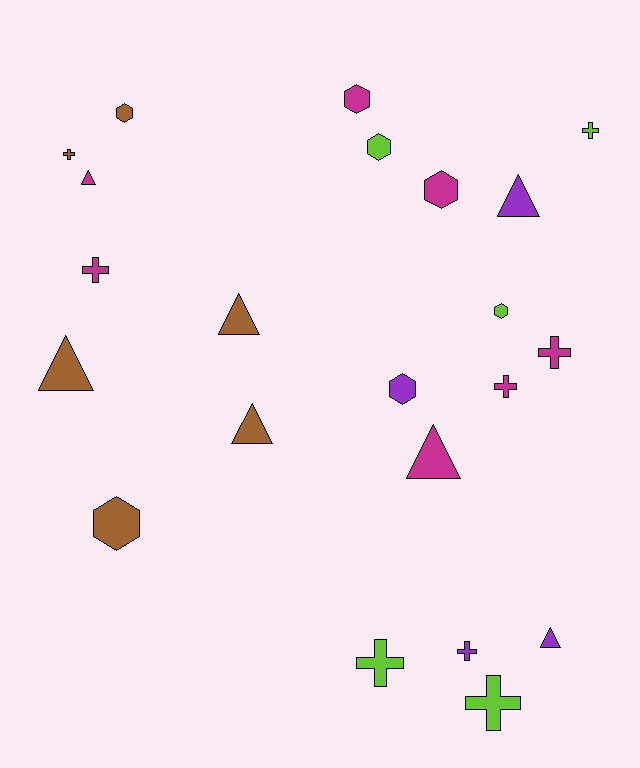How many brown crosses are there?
There is 1 brown cross.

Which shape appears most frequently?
Cross, with 8 objects.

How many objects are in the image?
There are 22 objects.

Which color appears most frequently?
Magenta, with 7 objects.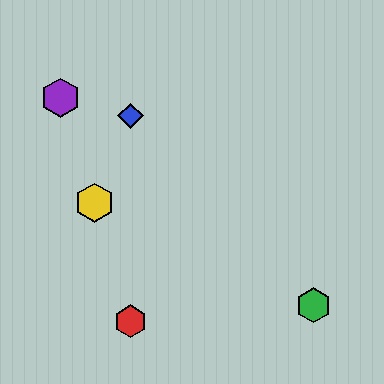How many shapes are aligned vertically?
2 shapes (the red hexagon, the blue diamond) are aligned vertically.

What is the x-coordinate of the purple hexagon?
The purple hexagon is at x≈61.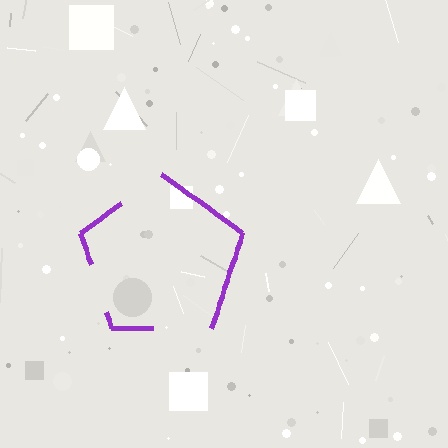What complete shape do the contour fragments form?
The contour fragments form a pentagon.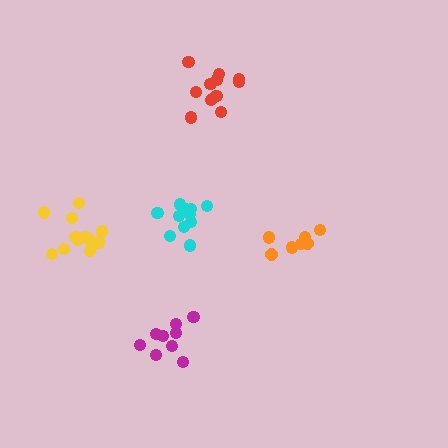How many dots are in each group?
Group 1: 9 dots, Group 2: 12 dots, Group 3: 7 dots, Group 4: 13 dots, Group 5: 11 dots (52 total).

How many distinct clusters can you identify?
There are 5 distinct clusters.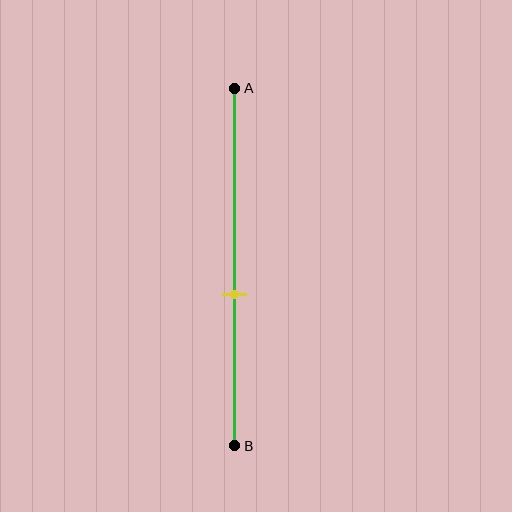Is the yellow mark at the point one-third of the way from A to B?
No, the mark is at about 60% from A, not at the 33% one-third point.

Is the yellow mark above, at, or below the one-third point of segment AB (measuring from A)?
The yellow mark is below the one-third point of segment AB.